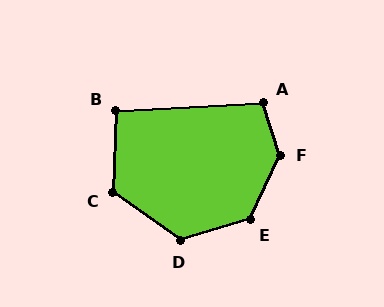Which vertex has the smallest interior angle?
B, at approximately 95 degrees.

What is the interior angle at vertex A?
Approximately 104 degrees (obtuse).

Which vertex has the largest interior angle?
F, at approximately 138 degrees.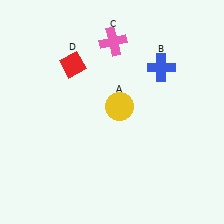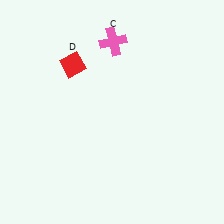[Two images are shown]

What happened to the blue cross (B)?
The blue cross (B) was removed in Image 2. It was in the top-right area of Image 1.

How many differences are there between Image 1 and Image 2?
There are 2 differences between the two images.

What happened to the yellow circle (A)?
The yellow circle (A) was removed in Image 2. It was in the top-right area of Image 1.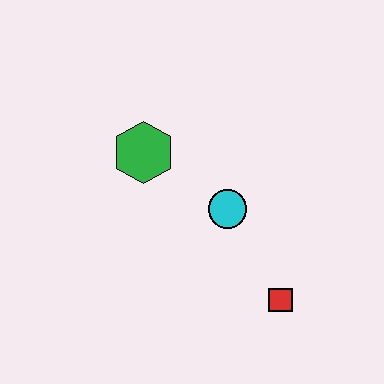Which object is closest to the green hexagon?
The cyan circle is closest to the green hexagon.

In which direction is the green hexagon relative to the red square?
The green hexagon is above the red square.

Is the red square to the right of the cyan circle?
Yes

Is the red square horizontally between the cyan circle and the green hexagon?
No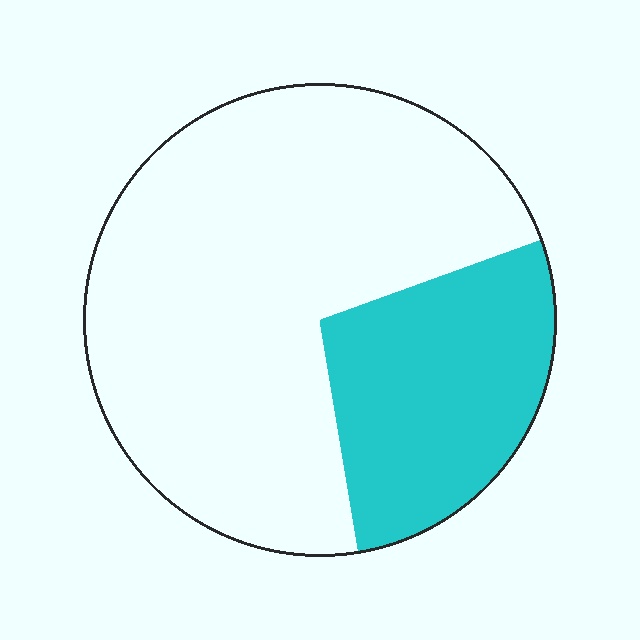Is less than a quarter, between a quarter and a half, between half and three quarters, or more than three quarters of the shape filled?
Between a quarter and a half.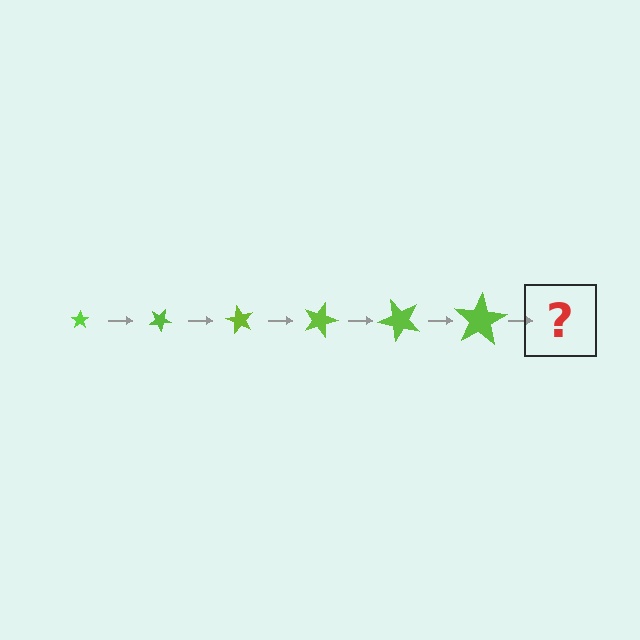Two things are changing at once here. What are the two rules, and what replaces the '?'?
The two rules are that the star grows larger each step and it rotates 30 degrees each step. The '?' should be a star, larger than the previous one and rotated 180 degrees from the start.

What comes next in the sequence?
The next element should be a star, larger than the previous one and rotated 180 degrees from the start.